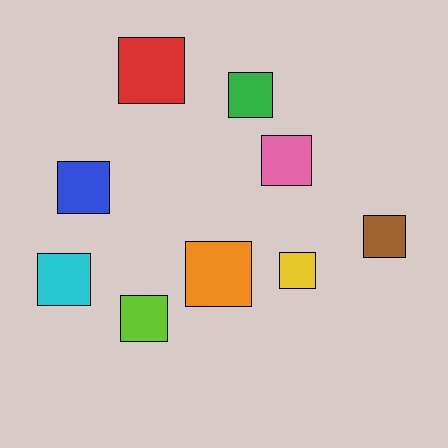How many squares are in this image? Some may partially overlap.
There are 9 squares.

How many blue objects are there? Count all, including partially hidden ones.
There is 1 blue object.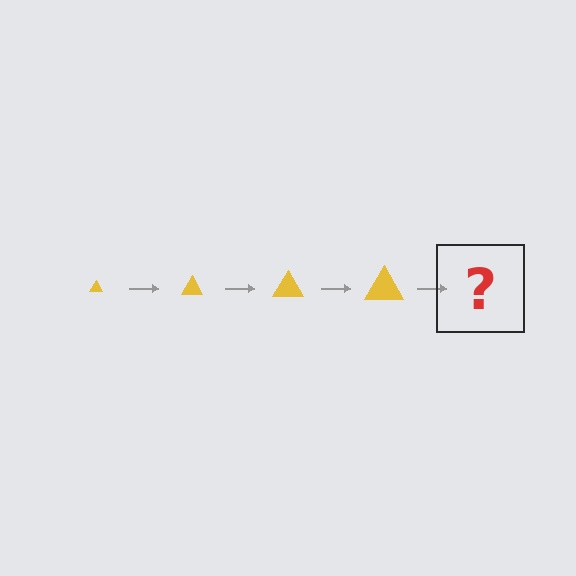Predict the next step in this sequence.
The next step is a yellow triangle, larger than the previous one.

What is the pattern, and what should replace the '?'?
The pattern is that the triangle gets progressively larger each step. The '?' should be a yellow triangle, larger than the previous one.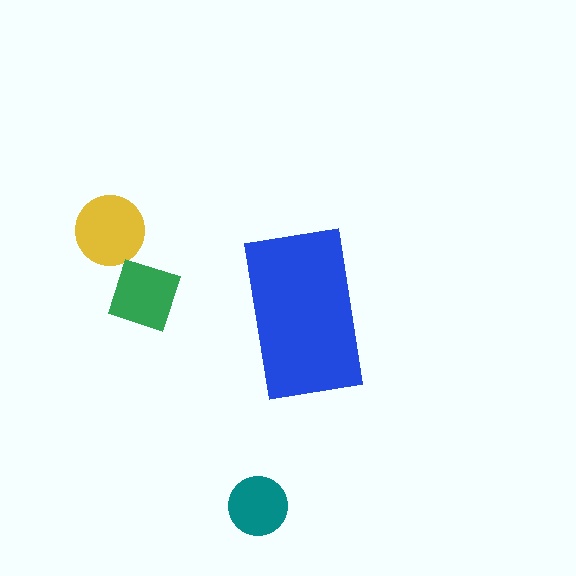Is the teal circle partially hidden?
No, the teal circle is fully visible.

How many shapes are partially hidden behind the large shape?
0 shapes are partially hidden.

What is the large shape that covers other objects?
A blue rectangle.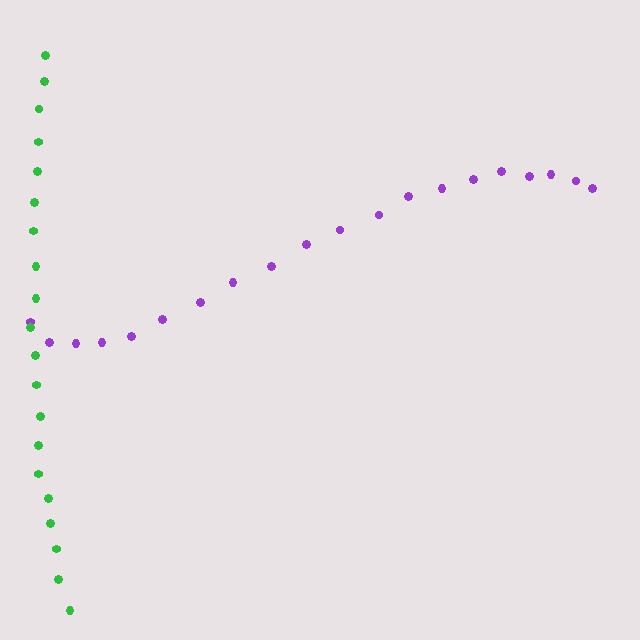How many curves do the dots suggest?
There are 2 distinct paths.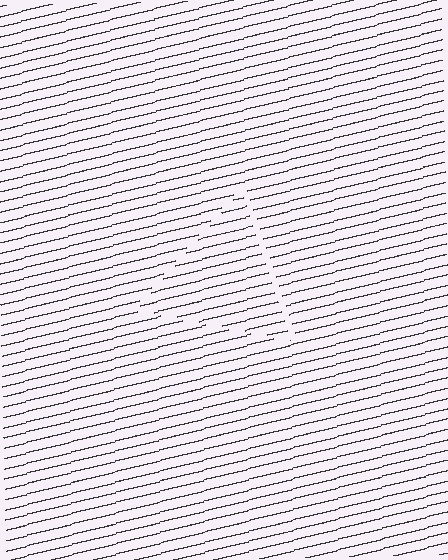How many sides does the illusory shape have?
3 sides — the line-ends trace a triangle.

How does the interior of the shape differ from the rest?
The interior of the shape contains the same grating, shifted by half a period — the contour is defined by the phase discontinuity where line-ends from the inner and outer gratings abut.